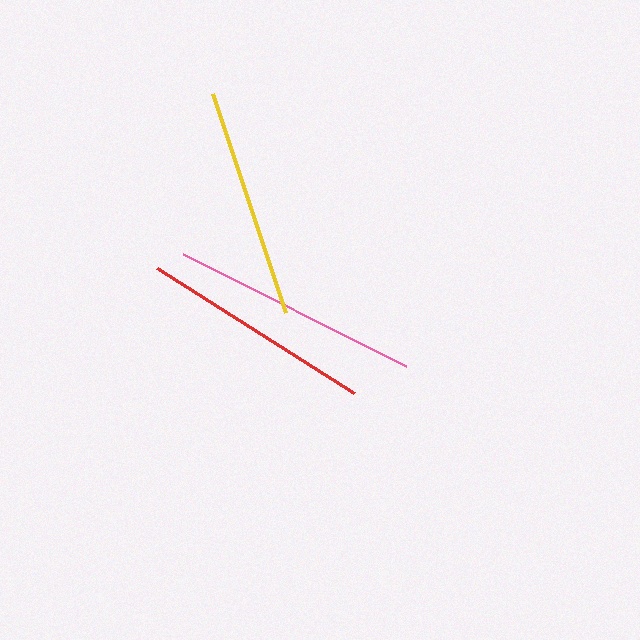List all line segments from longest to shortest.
From longest to shortest: pink, red, yellow.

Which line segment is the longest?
The pink line is the longest at approximately 249 pixels.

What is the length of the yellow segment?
The yellow segment is approximately 231 pixels long.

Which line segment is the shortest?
The yellow line is the shortest at approximately 231 pixels.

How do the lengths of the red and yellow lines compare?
The red and yellow lines are approximately the same length.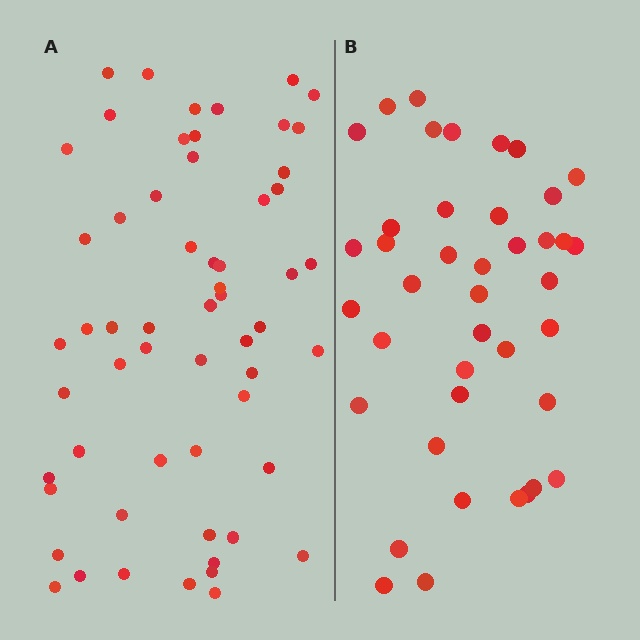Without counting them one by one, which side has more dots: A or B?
Region A (the left region) has more dots.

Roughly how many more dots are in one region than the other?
Region A has approximately 15 more dots than region B.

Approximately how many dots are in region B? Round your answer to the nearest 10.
About 40 dots. (The exact count is 41, which rounds to 40.)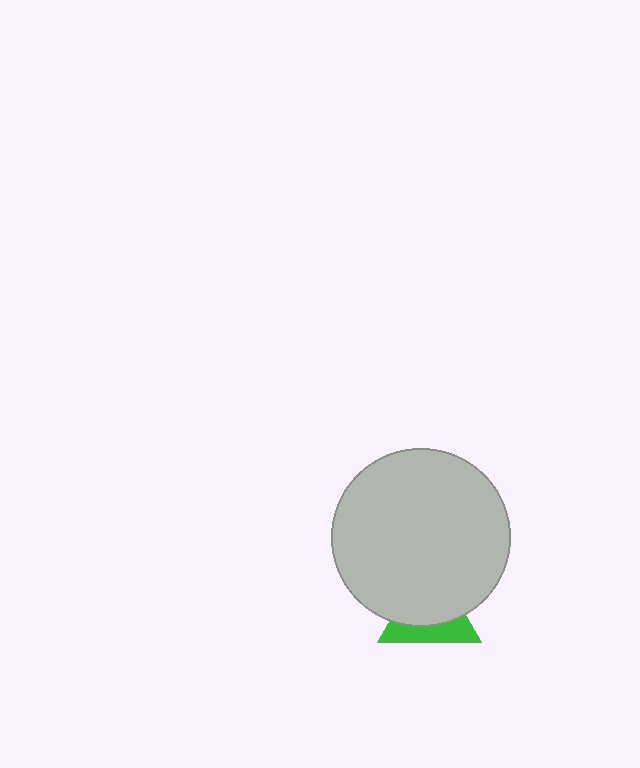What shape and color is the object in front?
The object in front is a light gray circle.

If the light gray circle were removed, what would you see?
You would see the complete green triangle.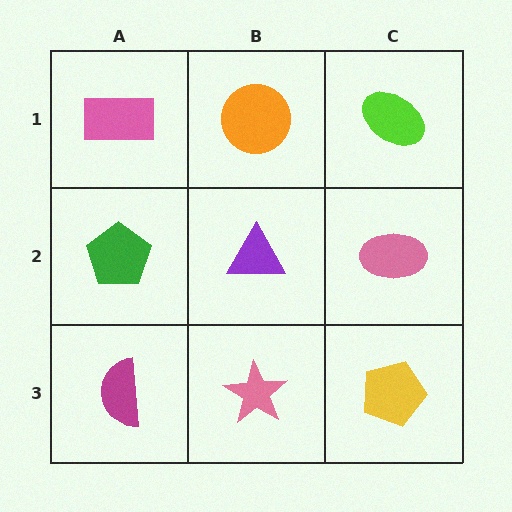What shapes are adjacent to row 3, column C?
A pink ellipse (row 2, column C), a pink star (row 3, column B).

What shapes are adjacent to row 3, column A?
A green pentagon (row 2, column A), a pink star (row 3, column B).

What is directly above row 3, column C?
A pink ellipse.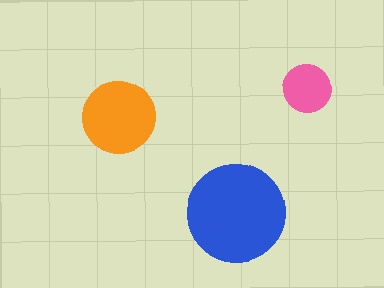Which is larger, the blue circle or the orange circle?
The blue one.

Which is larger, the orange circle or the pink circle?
The orange one.